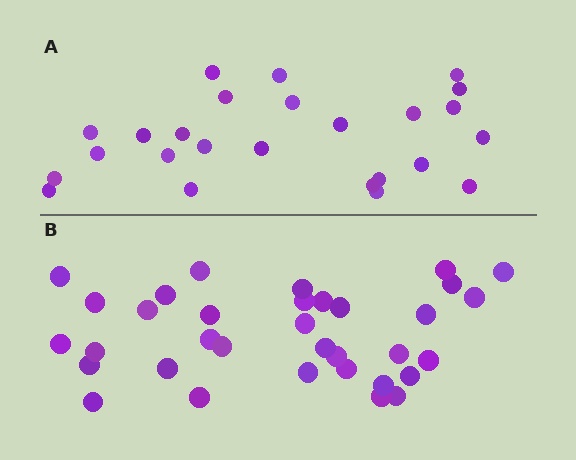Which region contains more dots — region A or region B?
Region B (the bottom region) has more dots.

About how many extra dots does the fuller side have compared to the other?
Region B has roughly 8 or so more dots than region A.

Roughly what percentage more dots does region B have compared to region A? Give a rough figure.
About 35% more.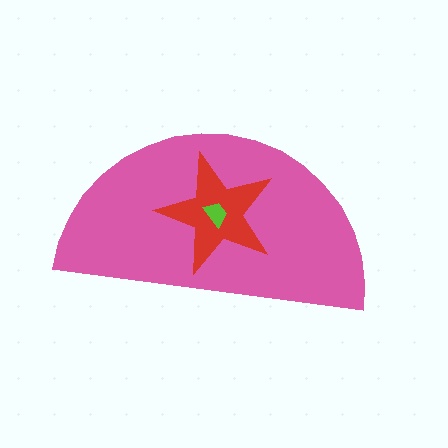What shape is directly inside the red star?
The lime trapezoid.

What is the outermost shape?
The pink semicircle.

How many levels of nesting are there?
3.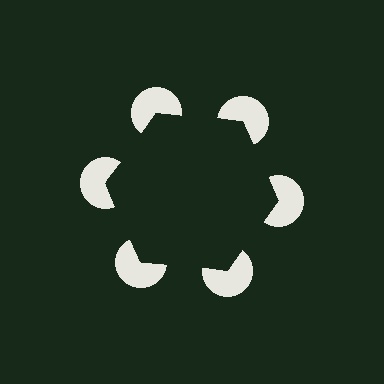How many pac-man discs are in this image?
There are 6 — one at each vertex of the illusory hexagon.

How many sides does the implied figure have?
6 sides.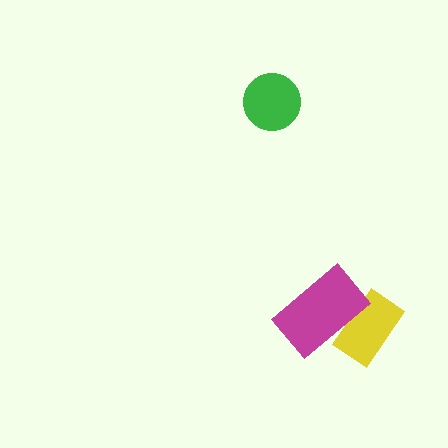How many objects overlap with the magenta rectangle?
1 object overlaps with the magenta rectangle.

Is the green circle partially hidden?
No, no other shape covers it.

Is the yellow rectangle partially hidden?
Yes, it is partially covered by another shape.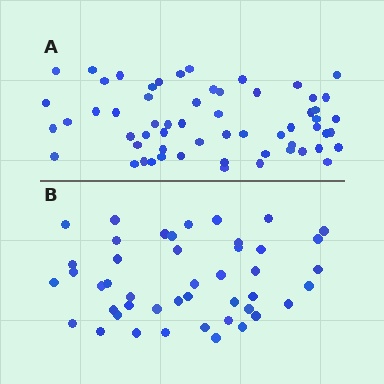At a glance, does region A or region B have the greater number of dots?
Region A (the top region) has more dots.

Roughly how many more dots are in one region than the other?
Region A has approximately 15 more dots than region B.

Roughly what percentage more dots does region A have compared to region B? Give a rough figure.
About 35% more.